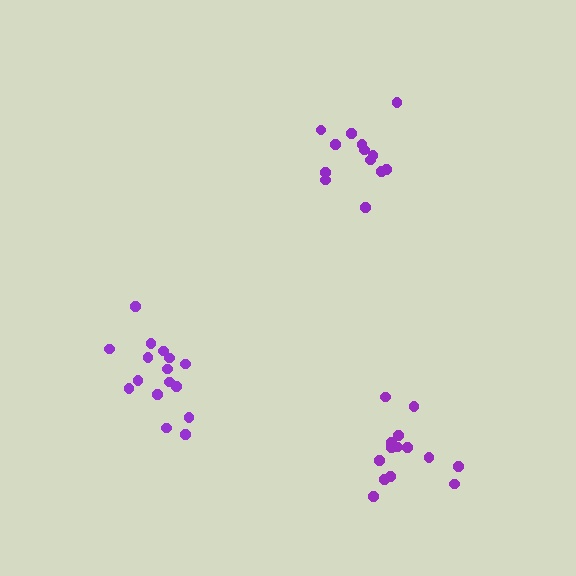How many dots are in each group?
Group 1: 14 dots, Group 2: 13 dots, Group 3: 16 dots (43 total).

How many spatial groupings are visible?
There are 3 spatial groupings.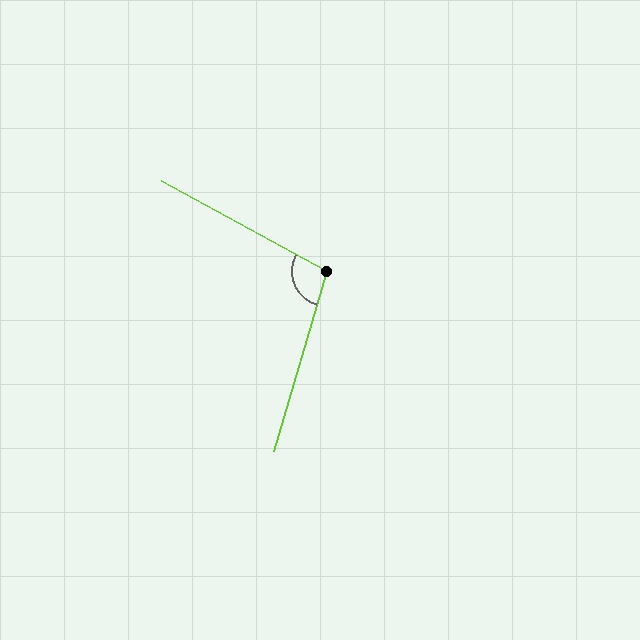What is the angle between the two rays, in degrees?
Approximately 102 degrees.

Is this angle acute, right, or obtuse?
It is obtuse.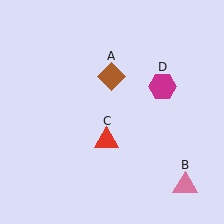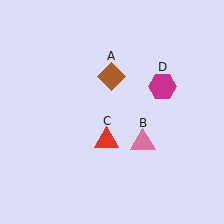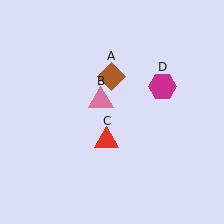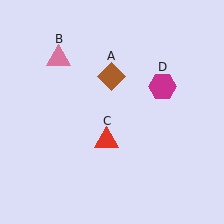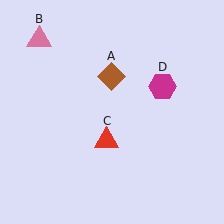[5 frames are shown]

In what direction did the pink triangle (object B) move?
The pink triangle (object B) moved up and to the left.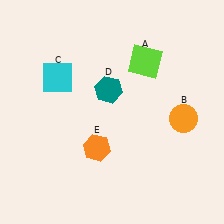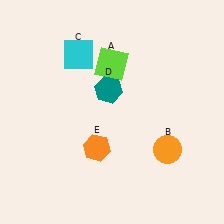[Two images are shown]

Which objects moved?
The objects that moved are: the lime square (A), the orange circle (B), the cyan square (C).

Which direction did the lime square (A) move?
The lime square (A) moved left.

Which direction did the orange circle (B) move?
The orange circle (B) moved down.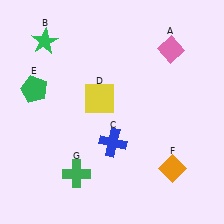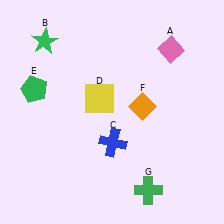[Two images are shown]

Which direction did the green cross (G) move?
The green cross (G) moved right.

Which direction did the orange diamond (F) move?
The orange diamond (F) moved up.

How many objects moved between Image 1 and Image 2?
2 objects moved between the two images.